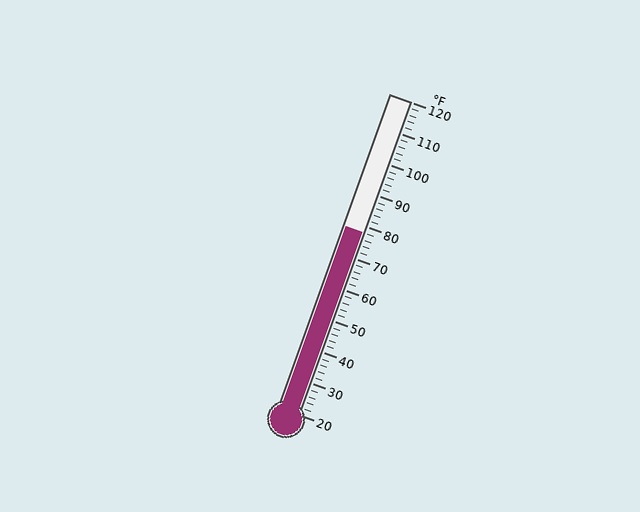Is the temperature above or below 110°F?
The temperature is below 110°F.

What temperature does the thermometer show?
The thermometer shows approximately 78°F.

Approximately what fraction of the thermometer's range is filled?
The thermometer is filled to approximately 60% of its range.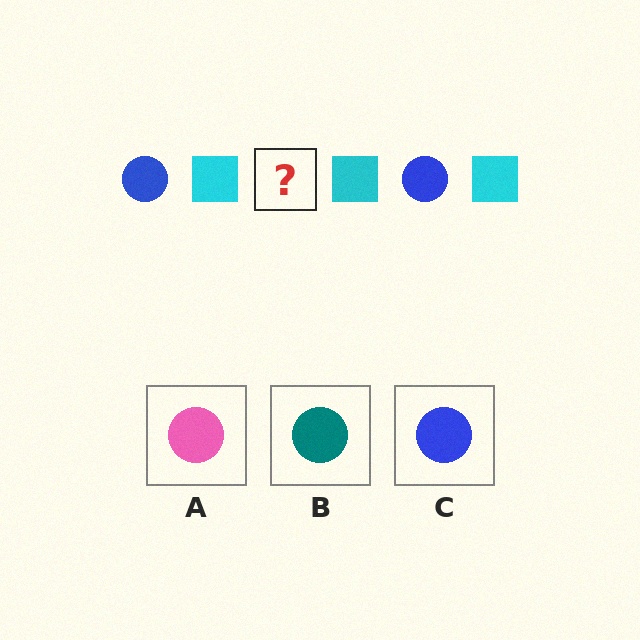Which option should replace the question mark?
Option C.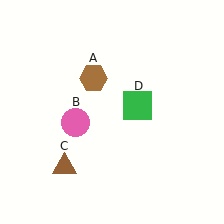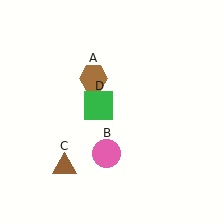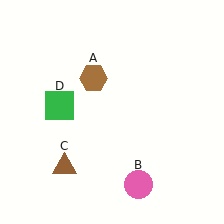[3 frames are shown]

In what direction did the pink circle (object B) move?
The pink circle (object B) moved down and to the right.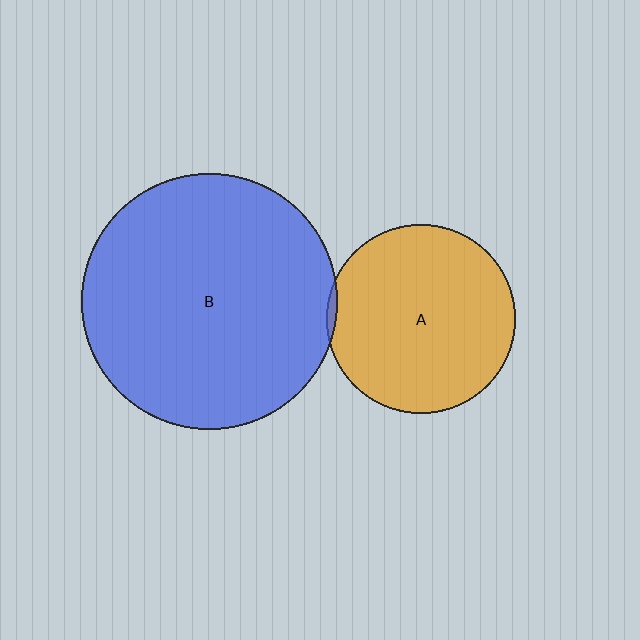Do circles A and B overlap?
Yes.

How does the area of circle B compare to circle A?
Approximately 1.8 times.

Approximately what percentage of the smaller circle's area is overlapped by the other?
Approximately 5%.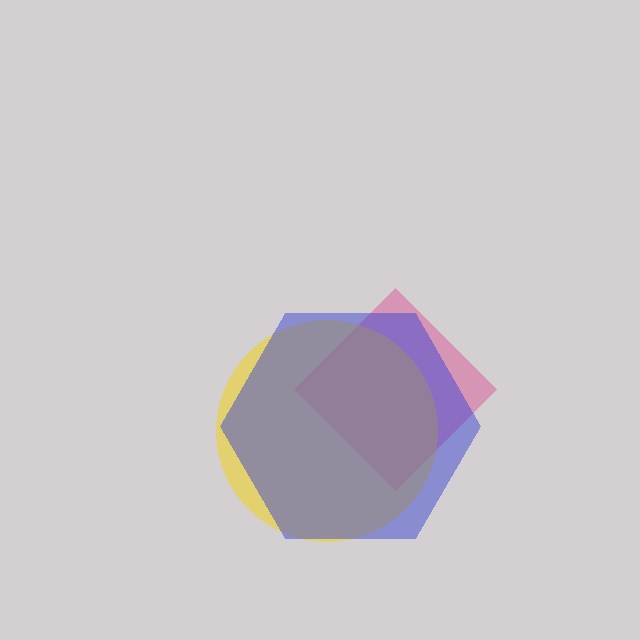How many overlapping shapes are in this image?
There are 3 overlapping shapes in the image.